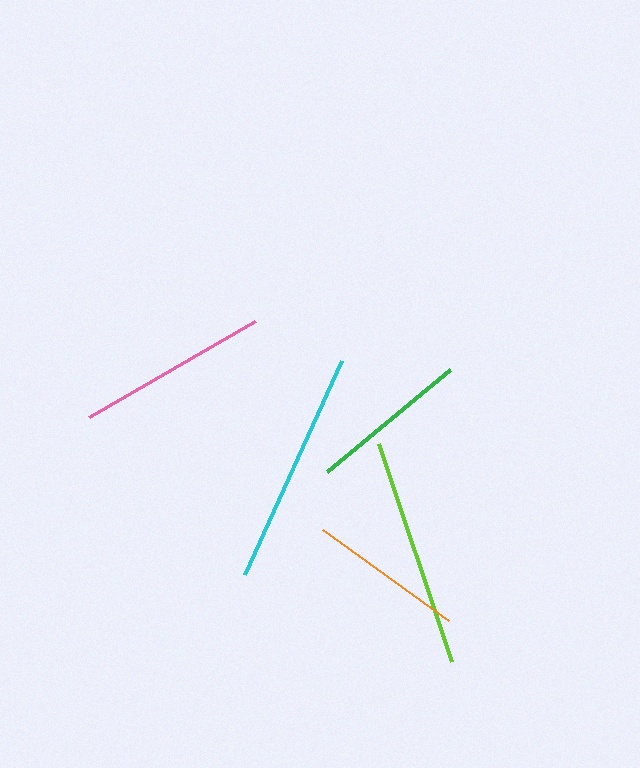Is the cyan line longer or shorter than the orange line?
The cyan line is longer than the orange line.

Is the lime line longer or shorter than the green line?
The lime line is longer than the green line.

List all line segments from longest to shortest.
From longest to shortest: cyan, lime, pink, green, orange.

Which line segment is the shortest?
The orange line is the shortest at approximately 156 pixels.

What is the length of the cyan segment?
The cyan segment is approximately 235 pixels long.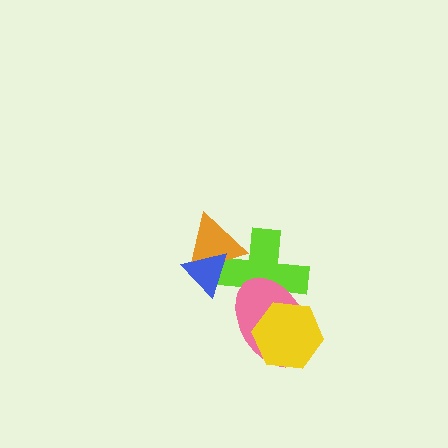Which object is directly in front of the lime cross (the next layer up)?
The pink ellipse is directly in front of the lime cross.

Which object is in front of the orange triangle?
The blue triangle is in front of the orange triangle.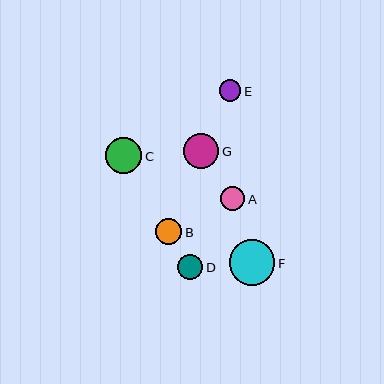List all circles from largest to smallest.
From largest to smallest: F, C, G, B, D, A, E.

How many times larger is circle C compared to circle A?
Circle C is approximately 1.5 times the size of circle A.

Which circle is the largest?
Circle F is the largest with a size of approximately 46 pixels.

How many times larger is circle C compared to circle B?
Circle C is approximately 1.4 times the size of circle B.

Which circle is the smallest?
Circle E is the smallest with a size of approximately 21 pixels.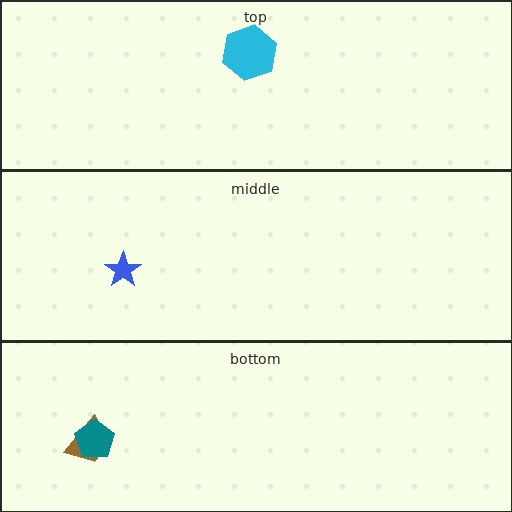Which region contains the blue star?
The middle region.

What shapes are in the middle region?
The blue star.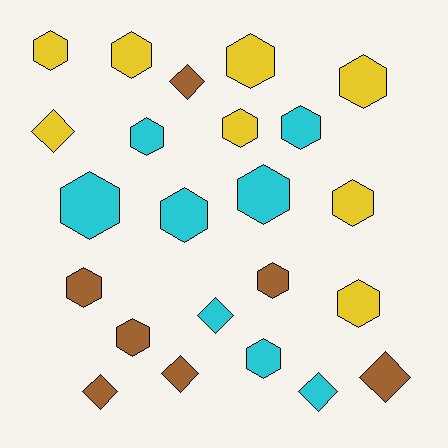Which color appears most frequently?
Yellow, with 8 objects.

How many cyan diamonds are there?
There are 2 cyan diamonds.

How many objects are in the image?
There are 23 objects.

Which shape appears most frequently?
Hexagon, with 16 objects.